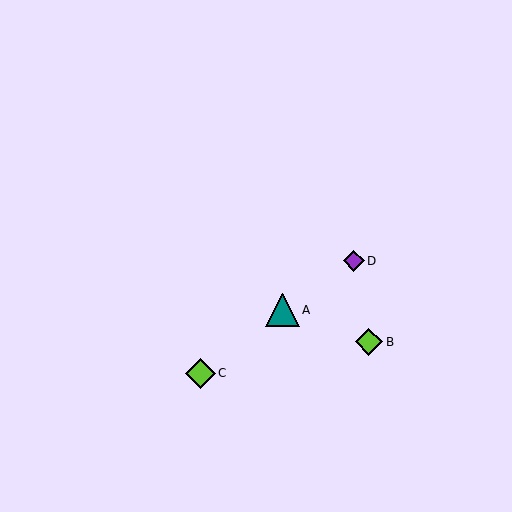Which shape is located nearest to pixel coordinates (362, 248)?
The purple diamond (labeled D) at (354, 261) is nearest to that location.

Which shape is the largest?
The teal triangle (labeled A) is the largest.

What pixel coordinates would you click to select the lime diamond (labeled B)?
Click at (369, 342) to select the lime diamond B.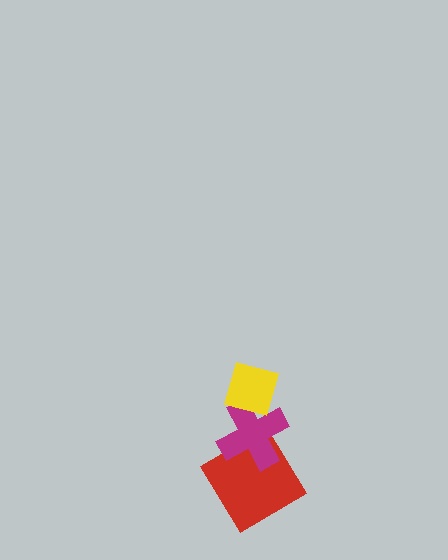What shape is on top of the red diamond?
The magenta cross is on top of the red diamond.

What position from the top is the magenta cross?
The magenta cross is 2nd from the top.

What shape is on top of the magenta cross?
The yellow square is on top of the magenta cross.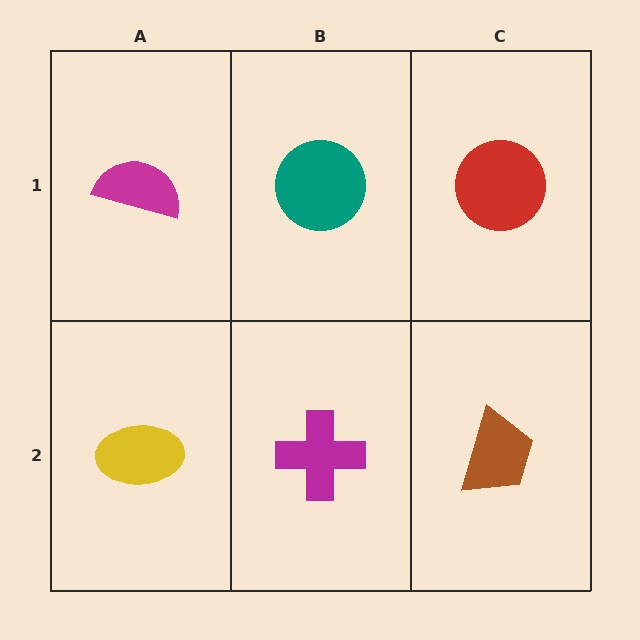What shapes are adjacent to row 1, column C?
A brown trapezoid (row 2, column C), a teal circle (row 1, column B).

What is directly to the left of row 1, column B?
A magenta semicircle.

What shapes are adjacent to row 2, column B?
A teal circle (row 1, column B), a yellow ellipse (row 2, column A), a brown trapezoid (row 2, column C).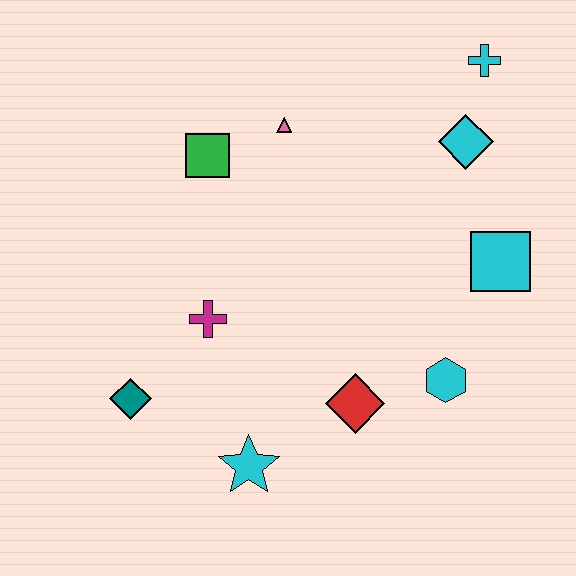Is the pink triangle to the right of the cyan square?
No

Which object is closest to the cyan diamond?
The cyan cross is closest to the cyan diamond.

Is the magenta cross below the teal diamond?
No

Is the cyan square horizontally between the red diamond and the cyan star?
No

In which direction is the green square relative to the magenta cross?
The green square is above the magenta cross.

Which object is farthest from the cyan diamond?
The teal diamond is farthest from the cyan diamond.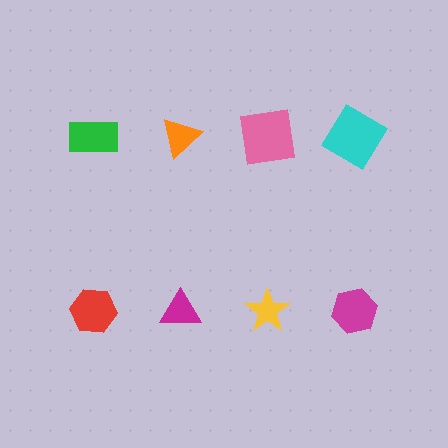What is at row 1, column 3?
A pink square.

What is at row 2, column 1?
A red hexagon.